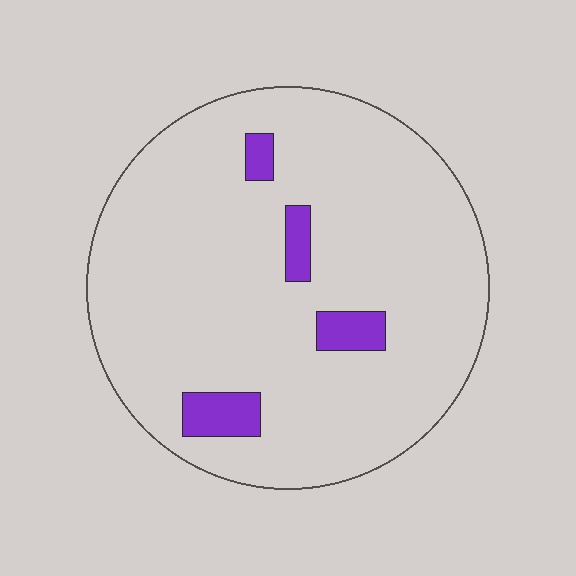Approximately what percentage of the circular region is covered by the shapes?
Approximately 10%.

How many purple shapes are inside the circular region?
4.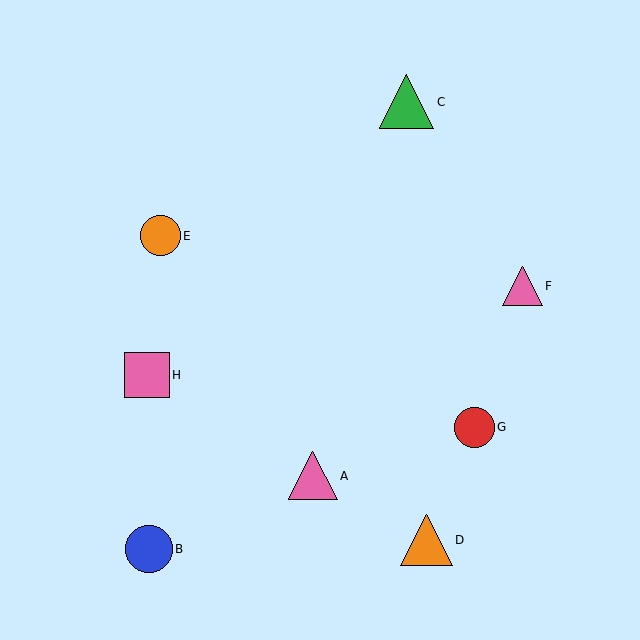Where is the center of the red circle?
The center of the red circle is at (474, 427).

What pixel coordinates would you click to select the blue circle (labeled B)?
Click at (149, 549) to select the blue circle B.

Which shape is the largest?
The green triangle (labeled C) is the largest.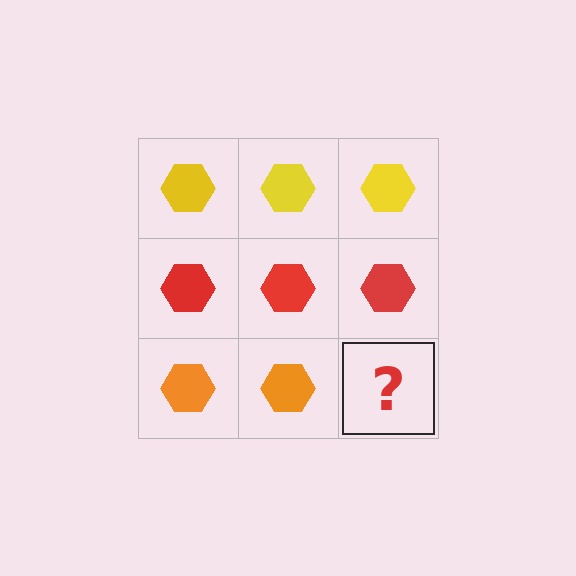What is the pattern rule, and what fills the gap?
The rule is that each row has a consistent color. The gap should be filled with an orange hexagon.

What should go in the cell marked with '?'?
The missing cell should contain an orange hexagon.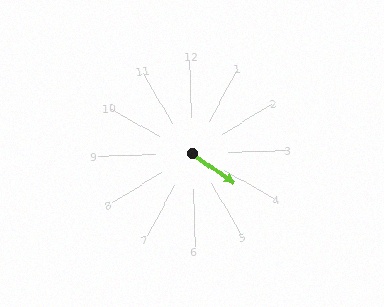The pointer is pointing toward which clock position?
Roughly 4 o'clock.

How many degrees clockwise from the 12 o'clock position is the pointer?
Approximately 126 degrees.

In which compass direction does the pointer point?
Southeast.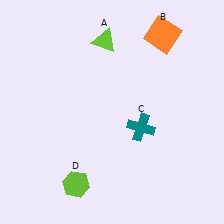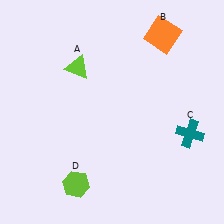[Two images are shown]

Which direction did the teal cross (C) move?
The teal cross (C) moved right.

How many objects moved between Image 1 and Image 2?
2 objects moved between the two images.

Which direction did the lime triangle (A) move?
The lime triangle (A) moved left.